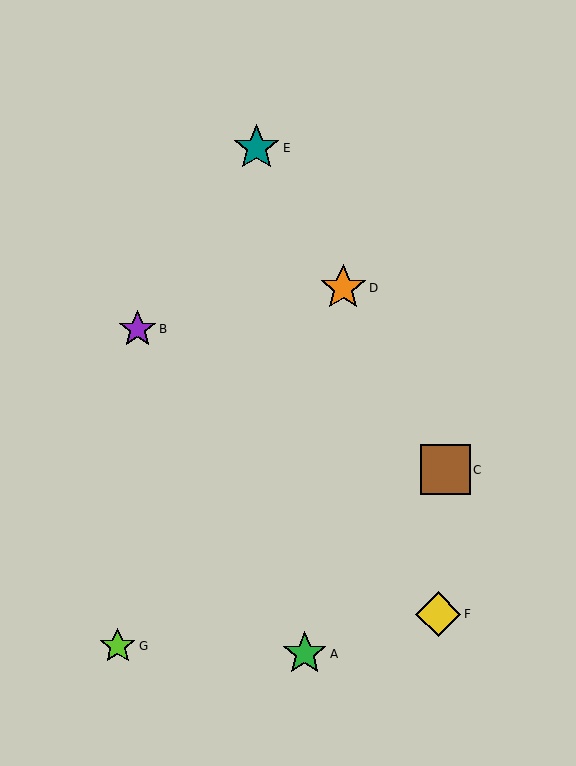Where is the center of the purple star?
The center of the purple star is at (138, 329).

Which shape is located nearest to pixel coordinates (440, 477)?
The brown square (labeled C) at (445, 470) is nearest to that location.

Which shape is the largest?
The brown square (labeled C) is the largest.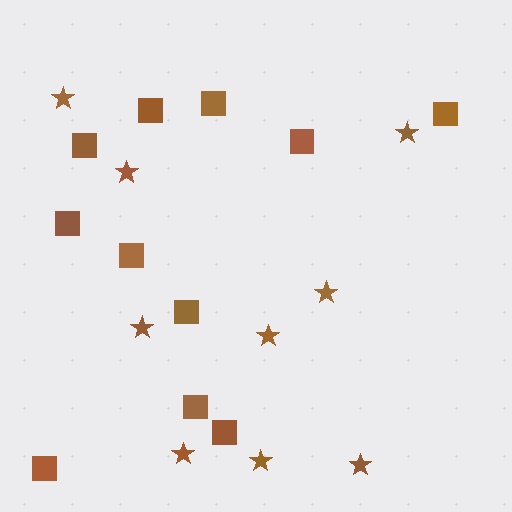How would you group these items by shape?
There are 2 groups: one group of squares (11) and one group of stars (9).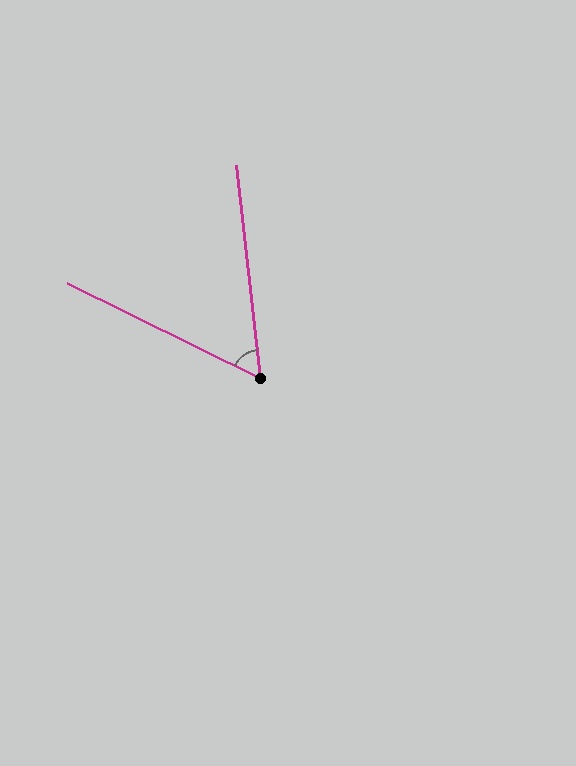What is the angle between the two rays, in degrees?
Approximately 57 degrees.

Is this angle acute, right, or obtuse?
It is acute.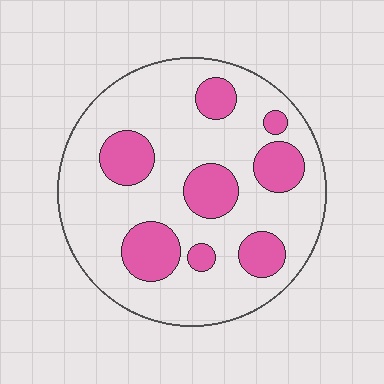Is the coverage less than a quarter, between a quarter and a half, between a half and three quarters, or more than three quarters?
Less than a quarter.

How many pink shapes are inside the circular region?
8.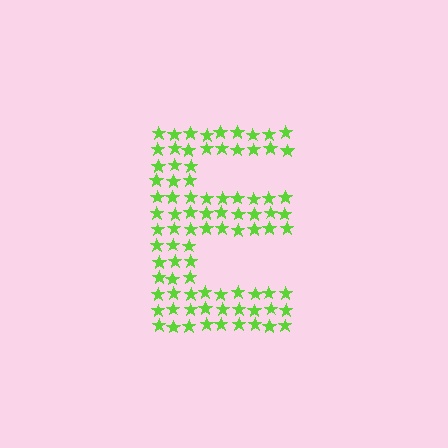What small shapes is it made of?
It is made of small stars.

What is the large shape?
The large shape is the letter E.